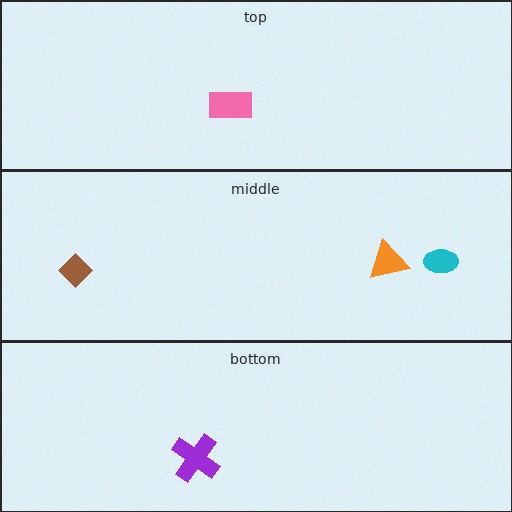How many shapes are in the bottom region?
1.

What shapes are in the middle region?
The orange triangle, the cyan ellipse, the brown diamond.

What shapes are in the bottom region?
The purple cross.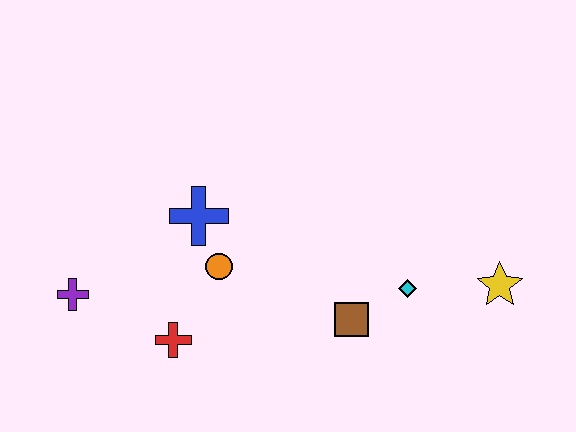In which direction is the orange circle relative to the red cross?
The orange circle is above the red cross.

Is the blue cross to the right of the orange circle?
No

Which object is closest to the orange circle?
The blue cross is closest to the orange circle.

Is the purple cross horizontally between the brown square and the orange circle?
No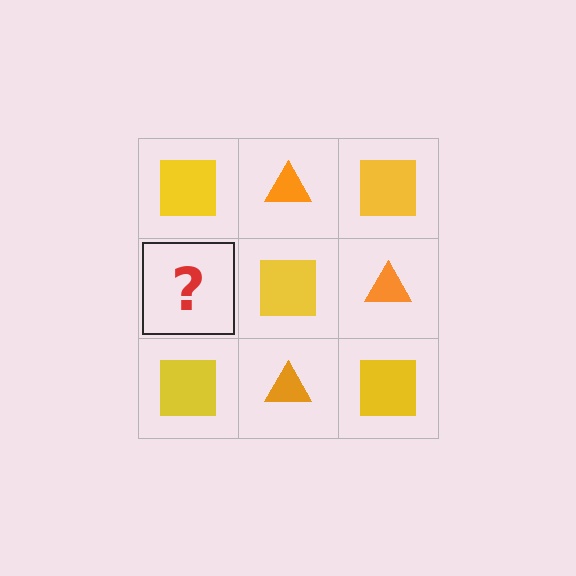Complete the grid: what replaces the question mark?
The question mark should be replaced with an orange triangle.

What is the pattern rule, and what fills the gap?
The rule is that it alternates yellow square and orange triangle in a checkerboard pattern. The gap should be filled with an orange triangle.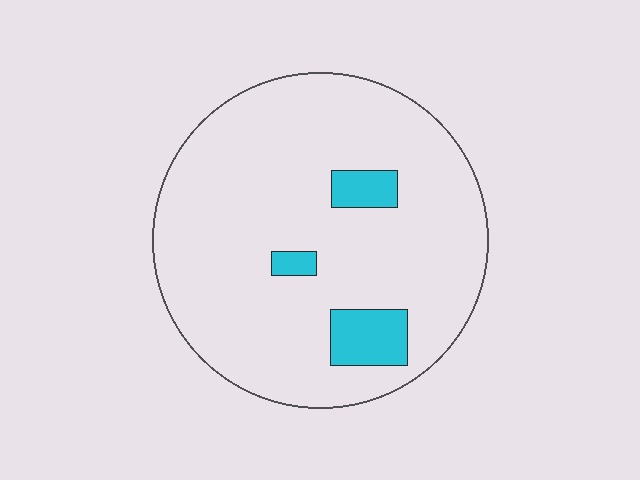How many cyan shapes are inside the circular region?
3.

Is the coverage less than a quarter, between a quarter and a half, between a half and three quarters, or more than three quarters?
Less than a quarter.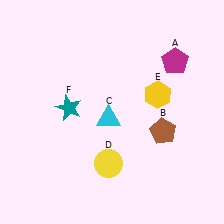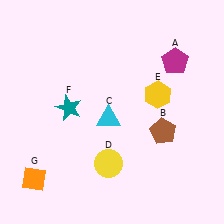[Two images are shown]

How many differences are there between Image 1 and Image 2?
There is 1 difference between the two images.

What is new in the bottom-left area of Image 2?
An orange diamond (G) was added in the bottom-left area of Image 2.